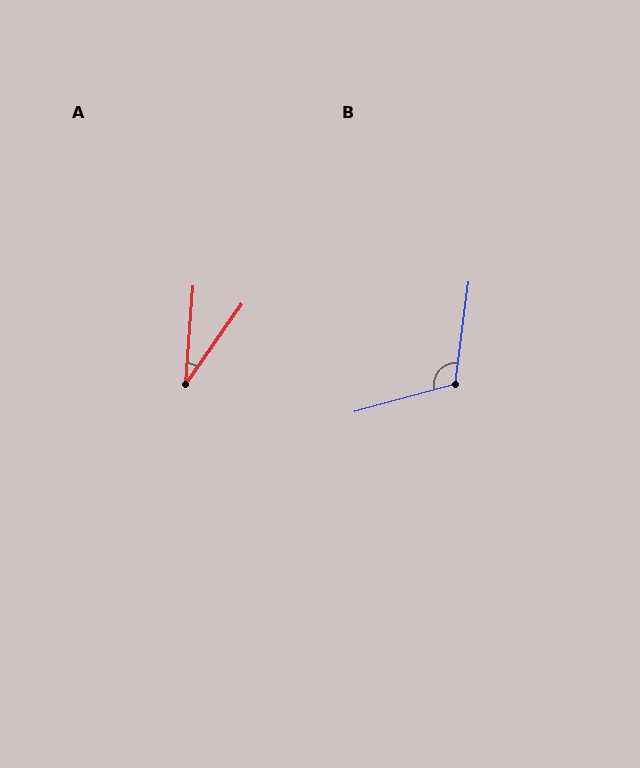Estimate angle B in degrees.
Approximately 113 degrees.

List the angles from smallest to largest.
A (31°), B (113°).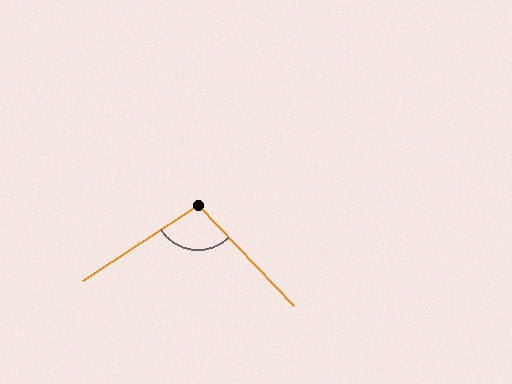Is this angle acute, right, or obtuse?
It is obtuse.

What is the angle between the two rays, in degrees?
Approximately 100 degrees.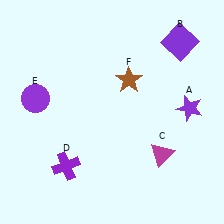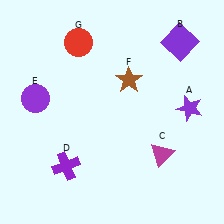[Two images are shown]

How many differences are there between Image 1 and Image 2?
There is 1 difference between the two images.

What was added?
A red circle (G) was added in Image 2.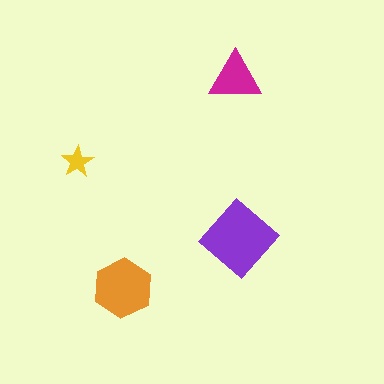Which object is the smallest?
The yellow star.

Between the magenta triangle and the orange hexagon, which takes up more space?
The orange hexagon.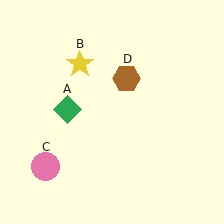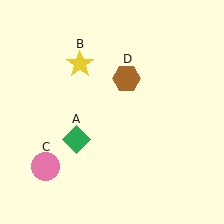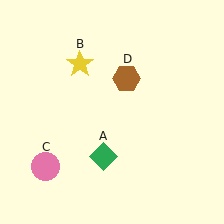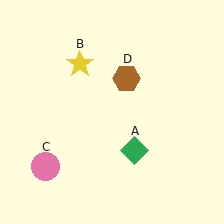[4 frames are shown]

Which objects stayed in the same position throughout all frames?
Yellow star (object B) and pink circle (object C) and brown hexagon (object D) remained stationary.